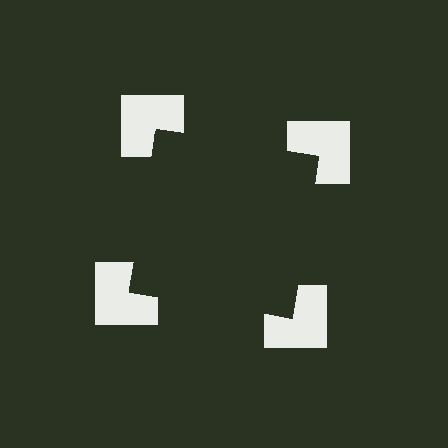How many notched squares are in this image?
There are 4 — one at each vertex of the illusory square.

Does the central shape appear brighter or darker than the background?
It typically appears slightly darker than the background, even though no actual brightness change is drawn.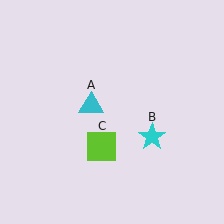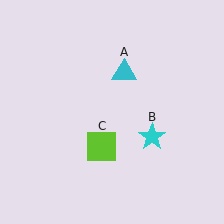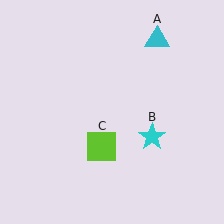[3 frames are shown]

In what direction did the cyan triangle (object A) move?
The cyan triangle (object A) moved up and to the right.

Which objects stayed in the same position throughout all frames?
Cyan star (object B) and lime square (object C) remained stationary.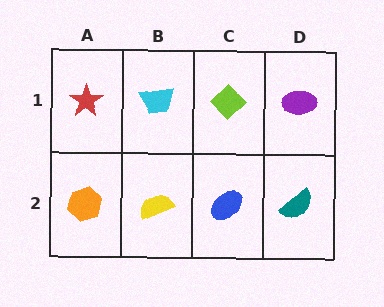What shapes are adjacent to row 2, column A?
A red star (row 1, column A), a yellow semicircle (row 2, column B).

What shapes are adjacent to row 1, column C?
A blue ellipse (row 2, column C), a cyan trapezoid (row 1, column B), a purple ellipse (row 1, column D).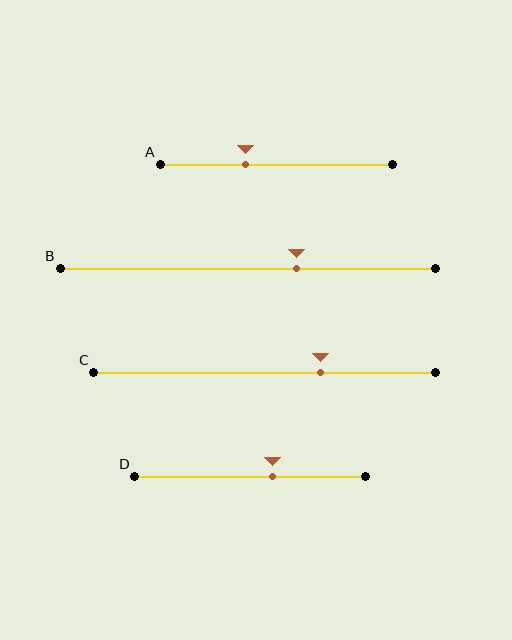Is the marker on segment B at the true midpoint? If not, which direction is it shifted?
No, the marker on segment B is shifted to the right by about 13% of the segment length.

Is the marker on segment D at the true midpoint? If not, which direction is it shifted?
No, the marker on segment D is shifted to the right by about 10% of the segment length.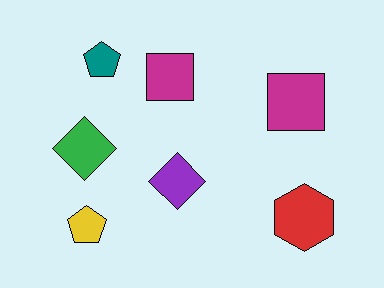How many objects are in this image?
There are 7 objects.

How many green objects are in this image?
There is 1 green object.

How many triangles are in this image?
There are no triangles.